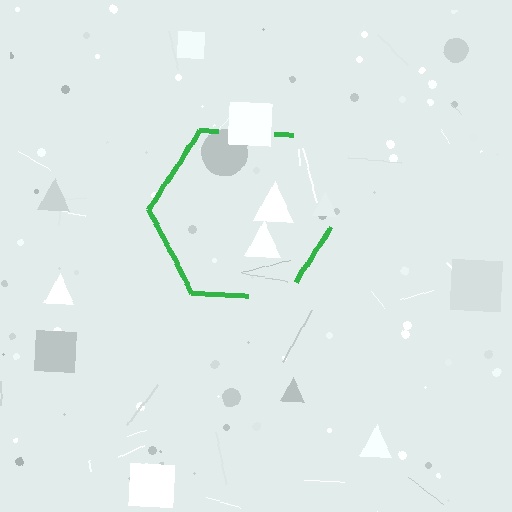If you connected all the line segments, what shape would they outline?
They would outline a hexagon.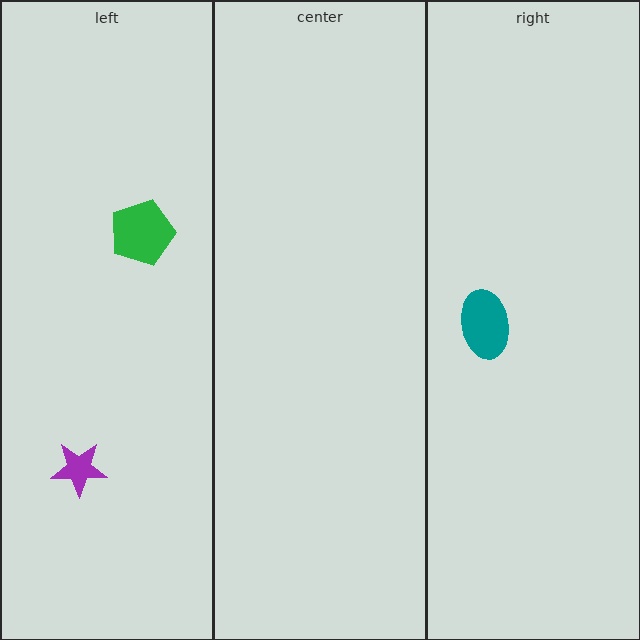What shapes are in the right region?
The teal ellipse.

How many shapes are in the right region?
1.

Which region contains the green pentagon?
The left region.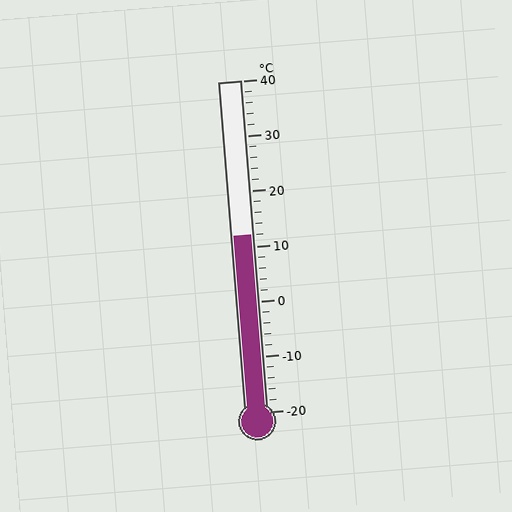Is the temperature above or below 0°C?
The temperature is above 0°C.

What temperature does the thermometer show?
The thermometer shows approximately 12°C.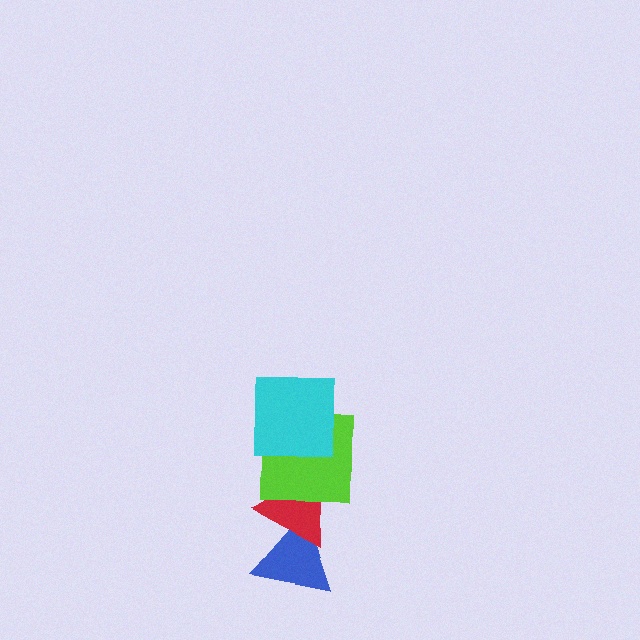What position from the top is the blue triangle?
The blue triangle is 4th from the top.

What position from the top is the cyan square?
The cyan square is 1st from the top.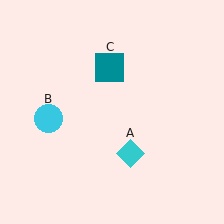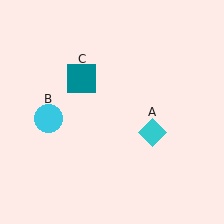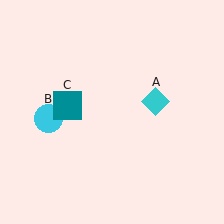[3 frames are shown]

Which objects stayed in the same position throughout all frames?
Cyan circle (object B) remained stationary.